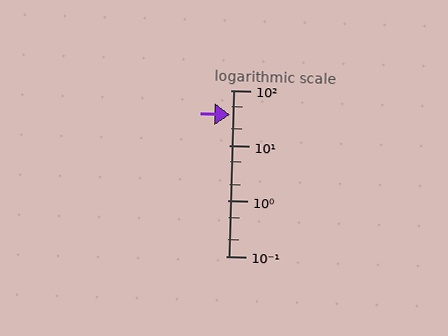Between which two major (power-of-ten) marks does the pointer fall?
The pointer is between 10 and 100.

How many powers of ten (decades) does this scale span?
The scale spans 3 decades, from 0.1 to 100.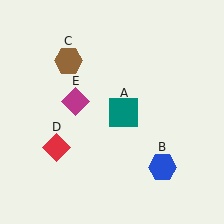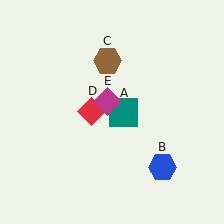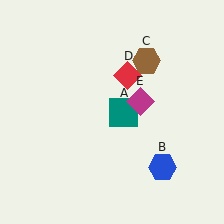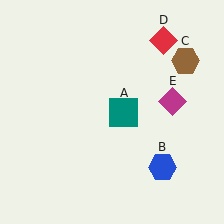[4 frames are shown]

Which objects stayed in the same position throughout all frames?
Teal square (object A) and blue hexagon (object B) remained stationary.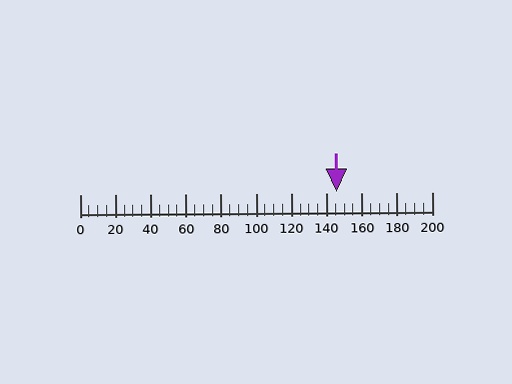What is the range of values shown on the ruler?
The ruler shows values from 0 to 200.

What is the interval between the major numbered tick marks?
The major tick marks are spaced 20 units apart.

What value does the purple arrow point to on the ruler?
The purple arrow points to approximately 146.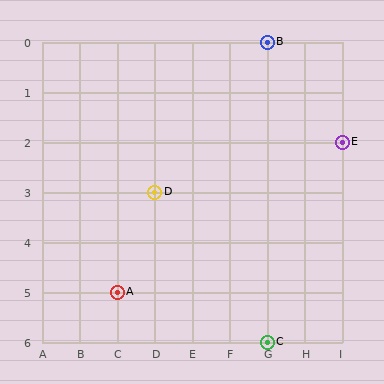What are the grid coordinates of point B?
Point B is at grid coordinates (G, 0).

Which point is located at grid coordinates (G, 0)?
Point B is at (G, 0).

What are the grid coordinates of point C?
Point C is at grid coordinates (G, 6).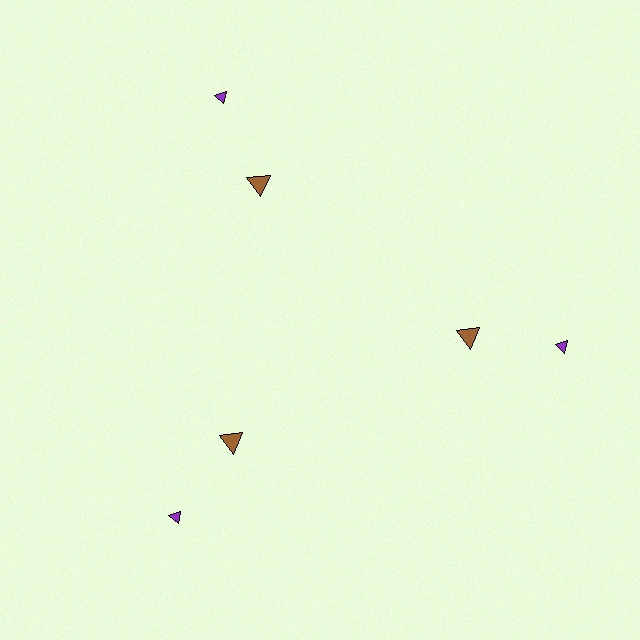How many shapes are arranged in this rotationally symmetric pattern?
There are 6 shapes, arranged in 3 groups of 2.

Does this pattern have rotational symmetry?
Yes, this pattern has 3-fold rotational symmetry. It looks the same after rotating 120 degrees around the center.